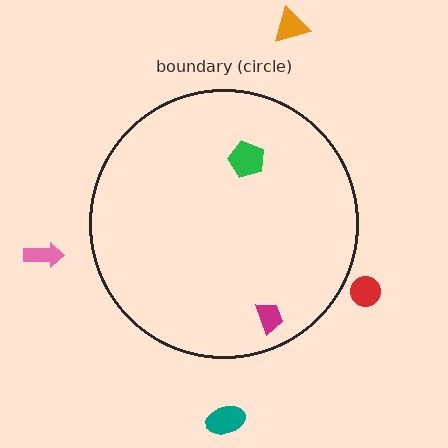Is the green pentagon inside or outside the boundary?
Inside.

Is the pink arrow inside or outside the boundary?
Outside.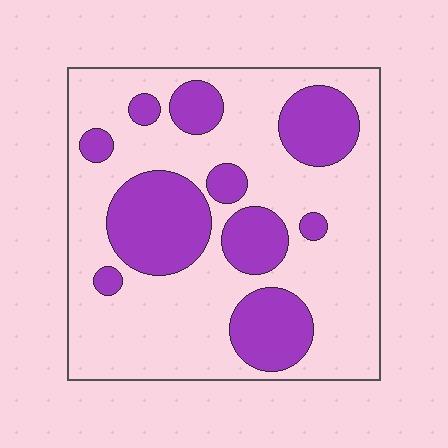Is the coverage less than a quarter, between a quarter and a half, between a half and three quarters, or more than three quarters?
Between a quarter and a half.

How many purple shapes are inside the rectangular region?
10.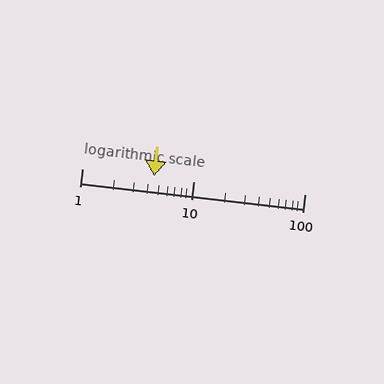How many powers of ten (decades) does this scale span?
The scale spans 2 decades, from 1 to 100.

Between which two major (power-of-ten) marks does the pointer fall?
The pointer is between 1 and 10.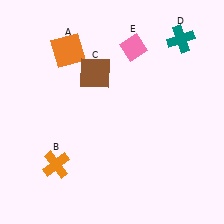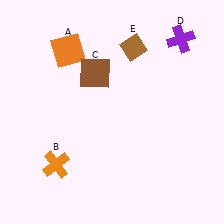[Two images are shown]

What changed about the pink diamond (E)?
In Image 1, E is pink. In Image 2, it changed to brown.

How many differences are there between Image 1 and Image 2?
There are 2 differences between the two images.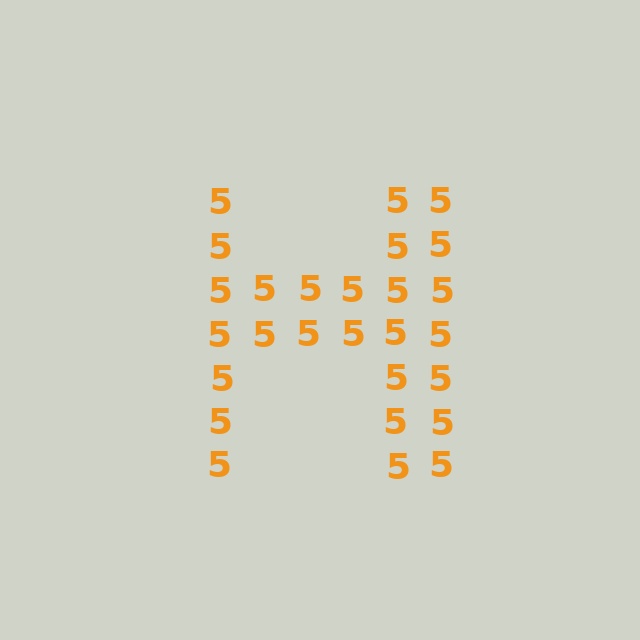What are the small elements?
The small elements are digit 5's.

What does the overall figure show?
The overall figure shows the letter H.